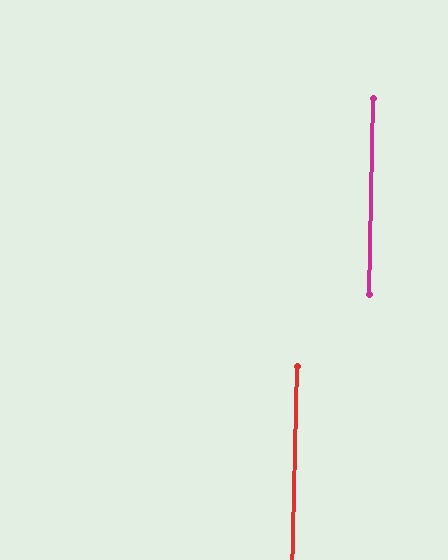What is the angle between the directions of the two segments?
Approximately 0 degrees.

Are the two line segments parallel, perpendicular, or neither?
Parallel — their directions differ by only 0.3°.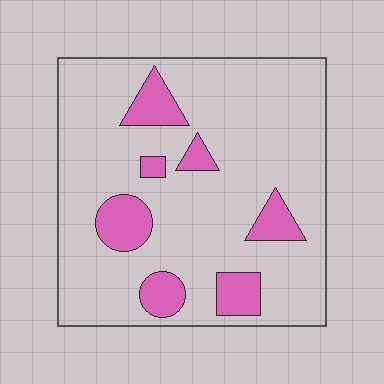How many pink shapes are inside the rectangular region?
7.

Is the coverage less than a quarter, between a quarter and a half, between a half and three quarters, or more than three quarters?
Less than a quarter.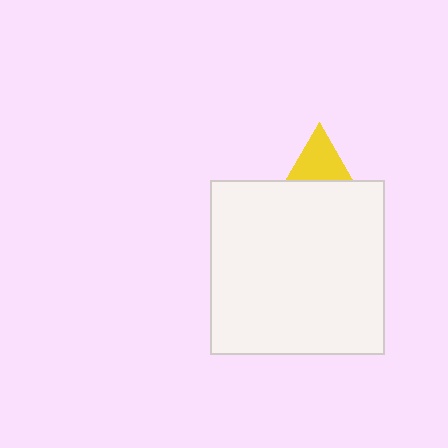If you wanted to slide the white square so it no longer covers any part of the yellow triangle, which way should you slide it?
Slide it down — that is the most direct way to separate the two shapes.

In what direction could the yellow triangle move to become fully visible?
The yellow triangle could move up. That would shift it out from behind the white square entirely.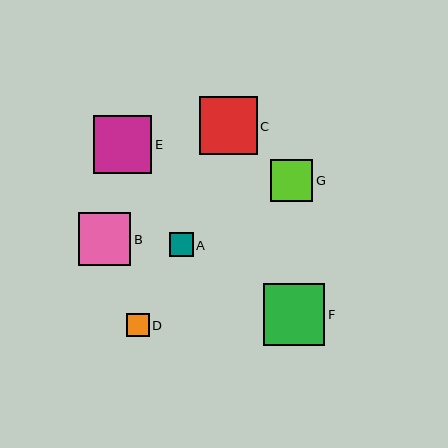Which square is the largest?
Square F is the largest with a size of approximately 62 pixels.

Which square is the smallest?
Square D is the smallest with a size of approximately 23 pixels.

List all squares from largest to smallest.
From largest to smallest: F, E, C, B, G, A, D.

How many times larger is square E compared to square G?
Square E is approximately 1.4 times the size of square G.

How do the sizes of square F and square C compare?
Square F and square C are approximately the same size.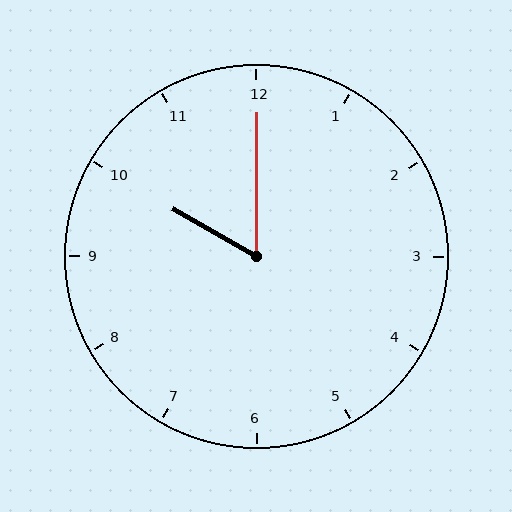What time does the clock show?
10:00.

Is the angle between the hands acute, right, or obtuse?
It is acute.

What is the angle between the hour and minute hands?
Approximately 60 degrees.